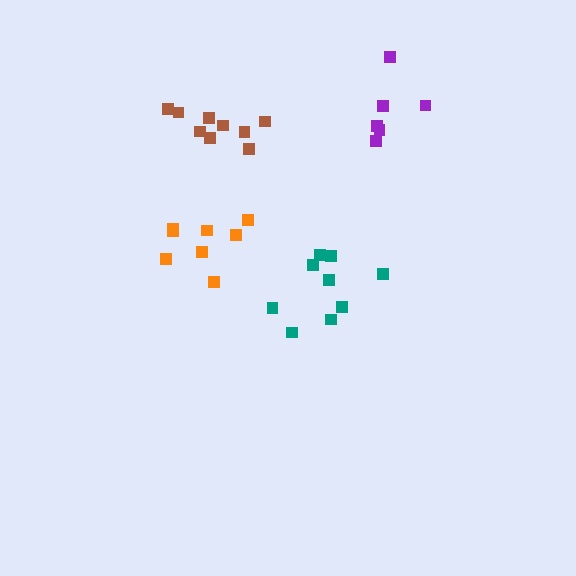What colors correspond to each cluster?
The clusters are colored: orange, teal, purple, brown.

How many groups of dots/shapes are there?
There are 4 groups.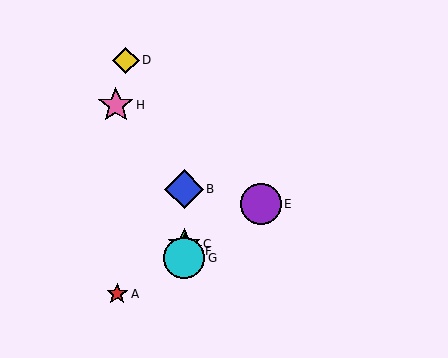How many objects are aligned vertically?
4 objects (B, C, F, G) are aligned vertically.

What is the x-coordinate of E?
Object E is at x≈261.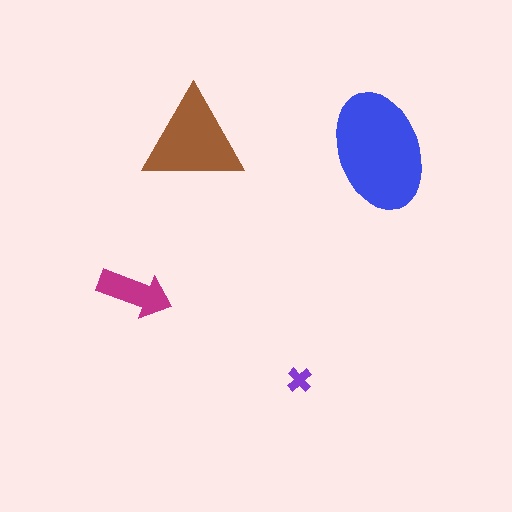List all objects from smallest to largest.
The purple cross, the magenta arrow, the brown triangle, the blue ellipse.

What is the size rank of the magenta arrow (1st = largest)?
3rd.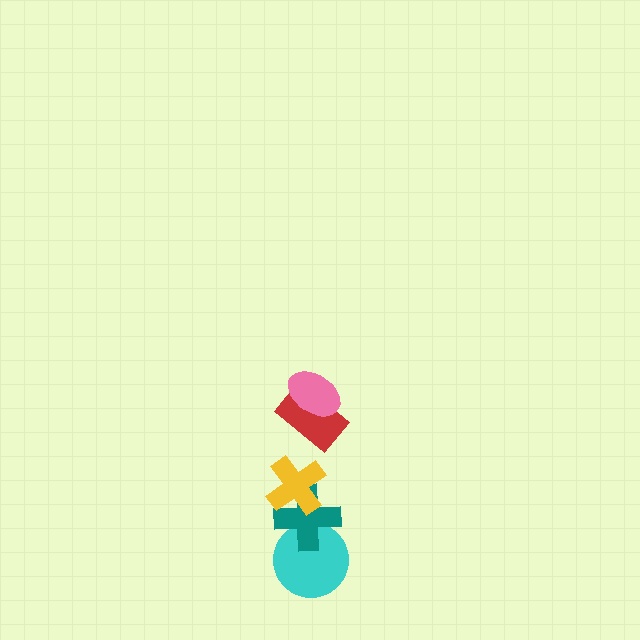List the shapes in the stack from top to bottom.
From top to bottom: the pink ellipse, the red rectangle, the yellow cross, the teal cross, the cyan circle.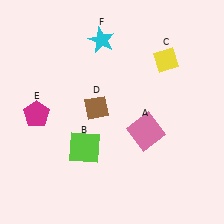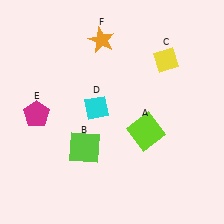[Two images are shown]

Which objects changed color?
A changed from pink to lime. D changed from brown to cyan. F changed from cyan to orange.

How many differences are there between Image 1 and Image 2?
There are 3 differences between the two images.